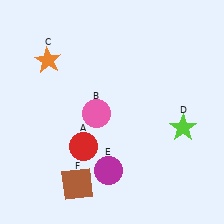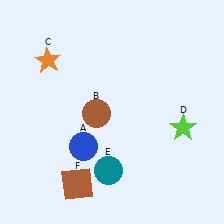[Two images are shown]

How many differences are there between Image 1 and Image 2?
There are 3 differences between the two images.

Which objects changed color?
A changed from red to blue. B changed from pink to brown. E changed from magenta to teal.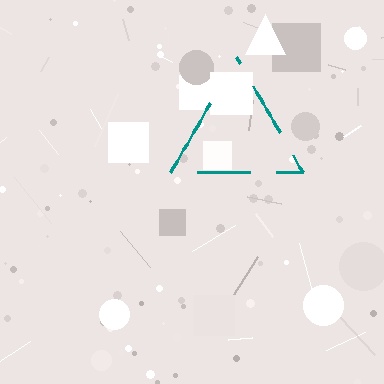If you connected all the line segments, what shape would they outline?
They would outline a triangle.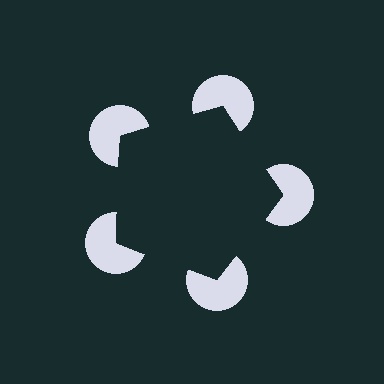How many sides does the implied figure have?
5 sides.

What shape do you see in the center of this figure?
An illusory pentagon — its edges are inferred from the aligned wedge cuts in the pac-man discs, not physically drawn.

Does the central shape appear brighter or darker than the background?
It typically appears slightly darker than the background, even though no actual brightness change is drawn.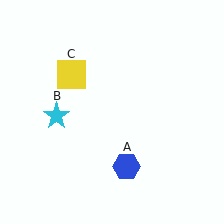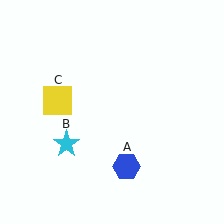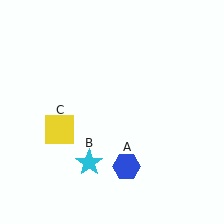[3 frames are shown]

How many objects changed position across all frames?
2 objects changed position: cyan star (object B), yellow square (object C).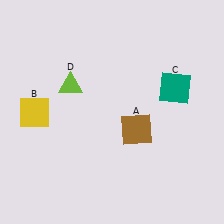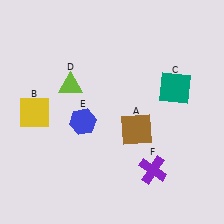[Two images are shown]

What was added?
A blue hexagon (E), a purple cross (F) were added in Image 2.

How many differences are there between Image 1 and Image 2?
There are 2 differences between the two images.